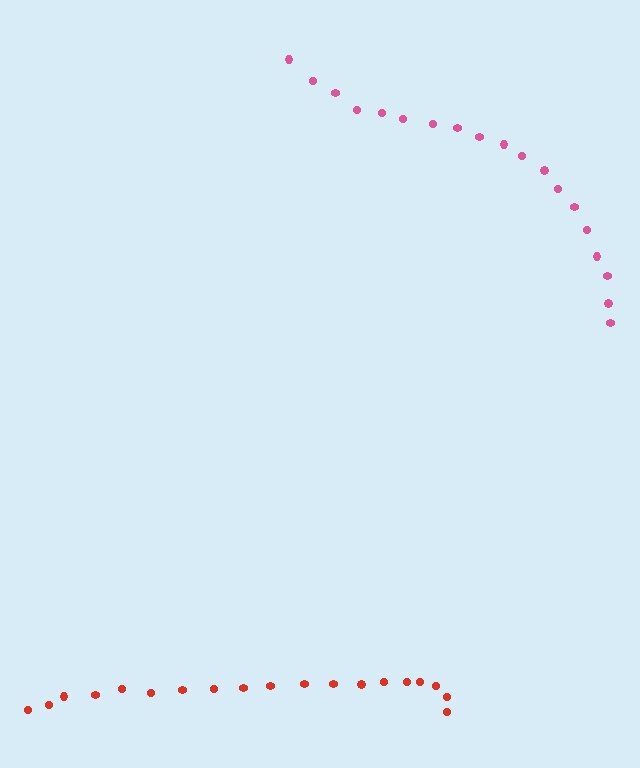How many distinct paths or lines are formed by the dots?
There are 2 distinct paths.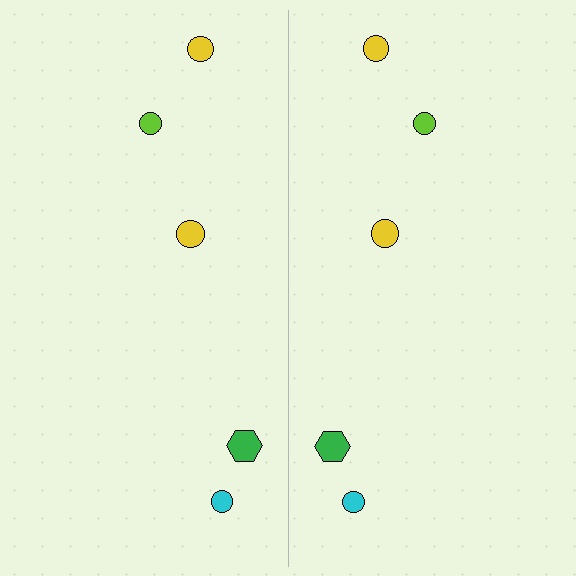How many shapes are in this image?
There are 10 shapes in this image.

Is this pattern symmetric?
Yes, this pattern has bilateral (reflection) symmetry.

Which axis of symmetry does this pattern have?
The pattern has a vertical axis of symmetry running through the center of the image.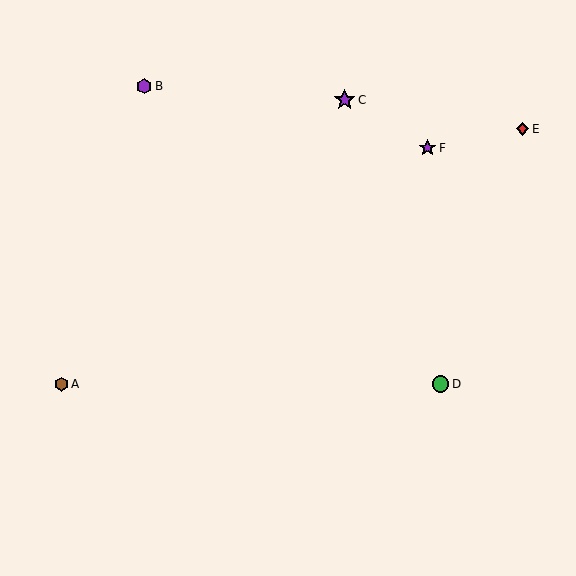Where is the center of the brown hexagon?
The center of the brown hexagon is at (62, 384).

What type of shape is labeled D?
Shape D is a green circle.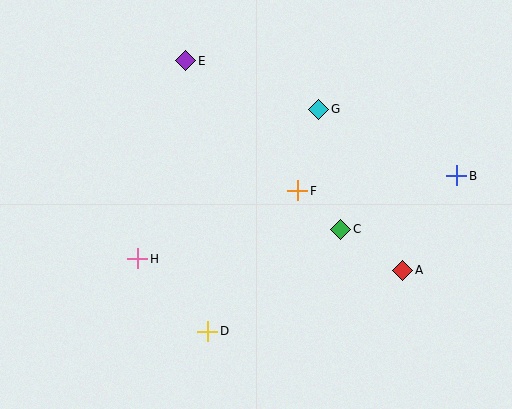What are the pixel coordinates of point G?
Point G is at (319, 109).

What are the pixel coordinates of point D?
Point D is at (208, 331).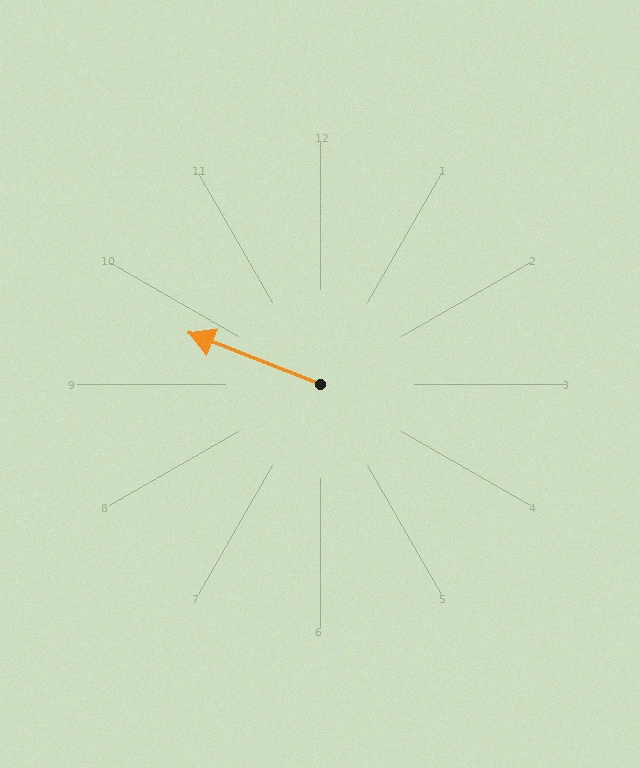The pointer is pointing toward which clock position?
Roughly 10 o'clock.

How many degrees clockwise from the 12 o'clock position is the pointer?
Approximately 291 degrees.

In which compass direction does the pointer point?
West.